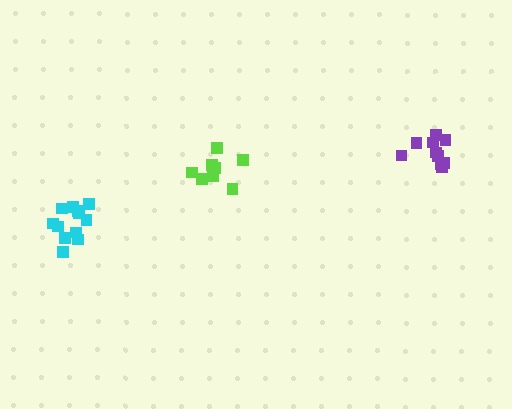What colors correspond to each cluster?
The clusters are colored: purple, cyan, lime.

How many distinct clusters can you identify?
There are 3 distinct clusters.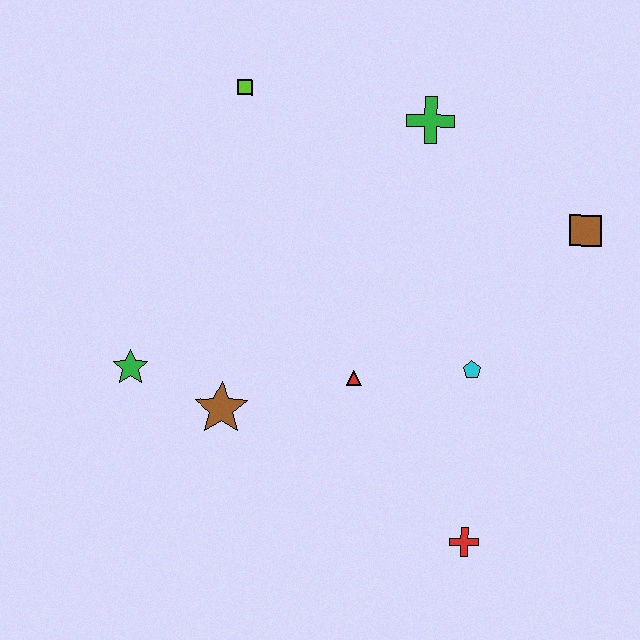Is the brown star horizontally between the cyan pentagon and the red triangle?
No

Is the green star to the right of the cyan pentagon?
No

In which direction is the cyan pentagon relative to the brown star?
The cyan pentagon is to the right of the brown star.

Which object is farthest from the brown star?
The brown square is farthest from the brown star.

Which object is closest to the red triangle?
The cyan pentagon is closest to the red triangle.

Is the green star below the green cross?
Yes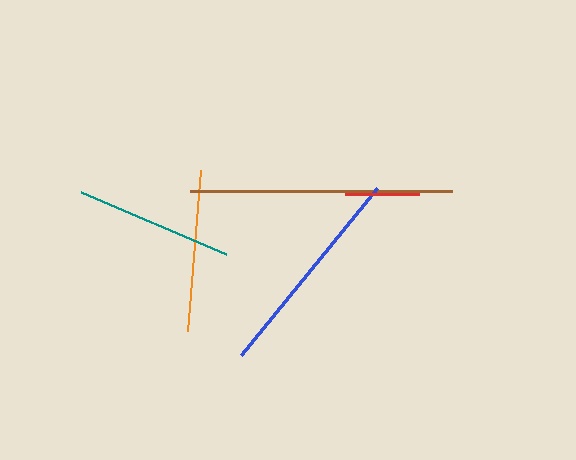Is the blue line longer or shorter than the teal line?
The blue line is longer than the teal line.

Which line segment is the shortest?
The red line is the shortest at approximately 75 pixels.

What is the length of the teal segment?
The teal segment is approximately 158 pixels long.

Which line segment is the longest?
The brown line is the longest at approximately 262 pixels.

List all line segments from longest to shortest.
From longest to shortest: brown, blue, orange, teal, red.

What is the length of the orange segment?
The orange segment is approximately 161 pixels long.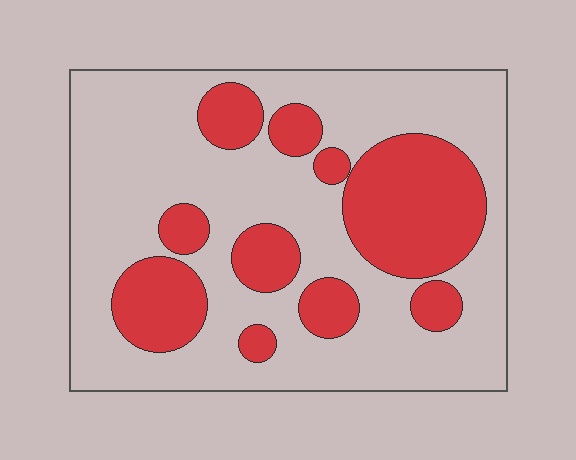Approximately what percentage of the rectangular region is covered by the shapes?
Approximately 30%.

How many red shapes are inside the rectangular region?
10.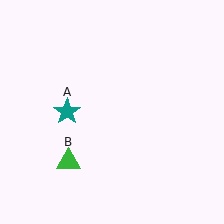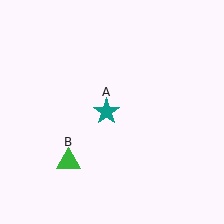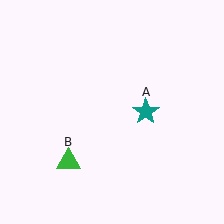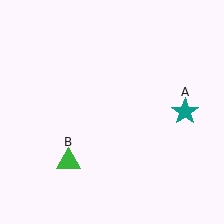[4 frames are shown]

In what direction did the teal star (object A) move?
The teal star (object A) moved right.